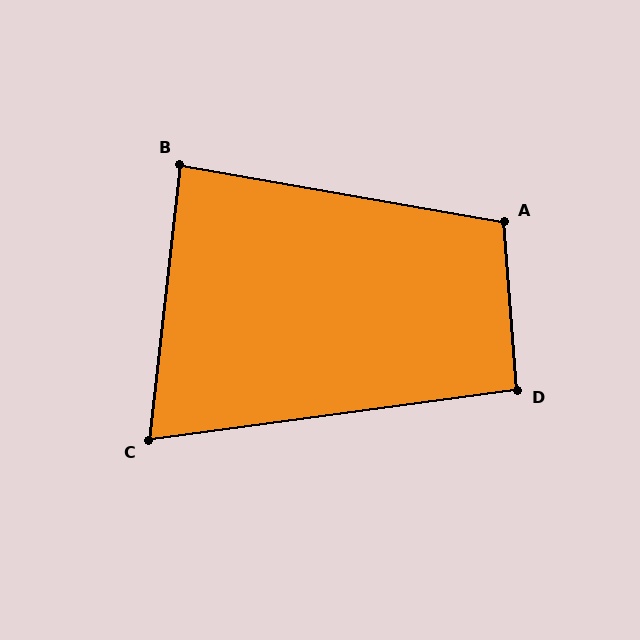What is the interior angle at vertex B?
Approximately 87 degrees (approximately right).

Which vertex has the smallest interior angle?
C, at approximately 76 degrees.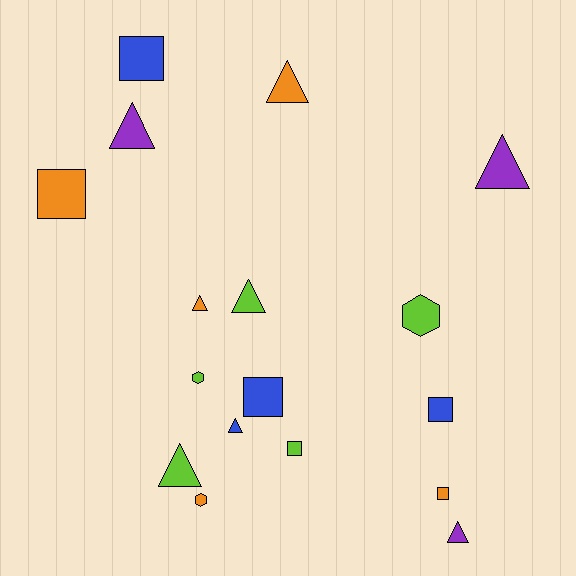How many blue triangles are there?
There is 1 blue triangle.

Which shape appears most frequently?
Triangle, with 8 objects.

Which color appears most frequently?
Orange, with 5 objects.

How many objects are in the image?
There are 17 objects.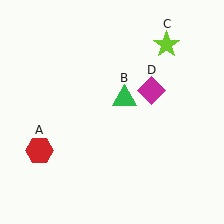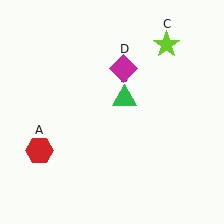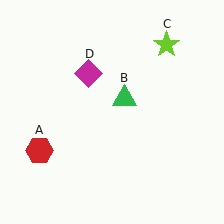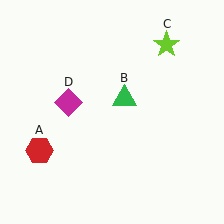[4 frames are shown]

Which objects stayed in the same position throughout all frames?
Red hexagon (object A) and green triangle (object B) and lime star (object C) remained stationary.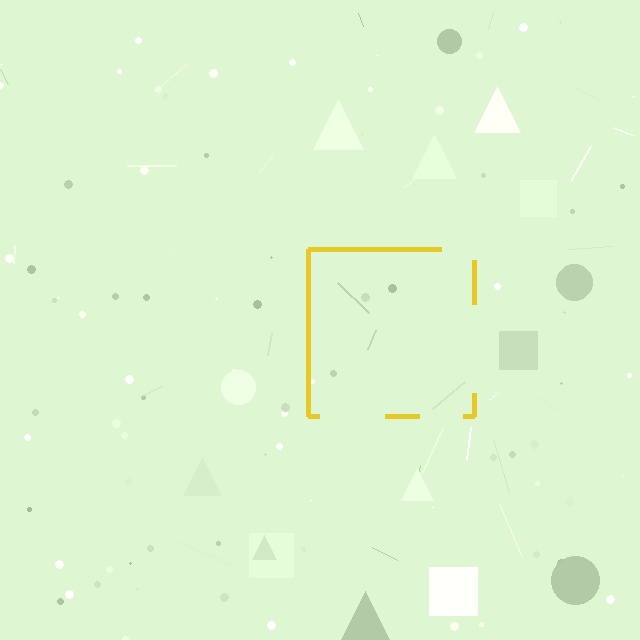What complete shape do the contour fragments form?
The contour fragments form a square.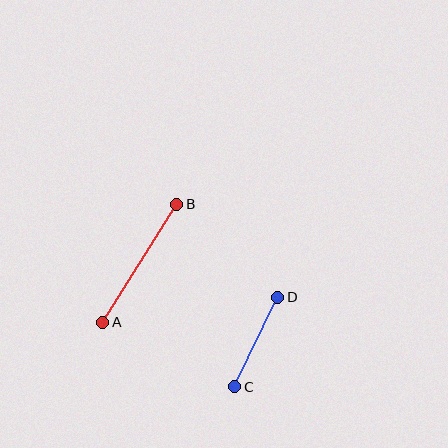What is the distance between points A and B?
The distance is approximately 139 pixels.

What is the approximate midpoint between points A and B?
The midpoint is at approximately (140, 263) pixels.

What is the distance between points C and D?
The distance is approximately 99 pixels.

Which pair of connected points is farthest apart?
Points A and B are farthest apart.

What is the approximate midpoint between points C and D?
The midpoint is at approximately (256, 342) pixels.